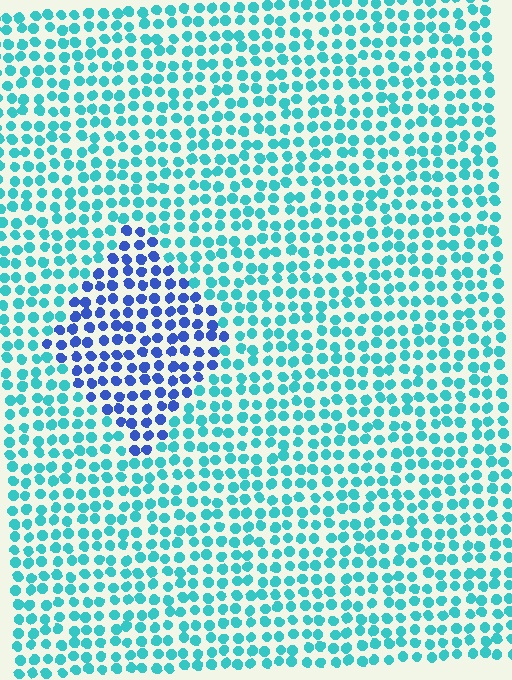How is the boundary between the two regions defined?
The boundary is defined purely by a slight shift in hue (about 48 degrees). Spacing, size, and orientation are identical on both sides.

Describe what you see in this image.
The image is filled with small cyan elements in a uniform arrangement. A diamond-shaped region is visible where the elements are tinted to a slightly different hue, forming a subtle color boundary.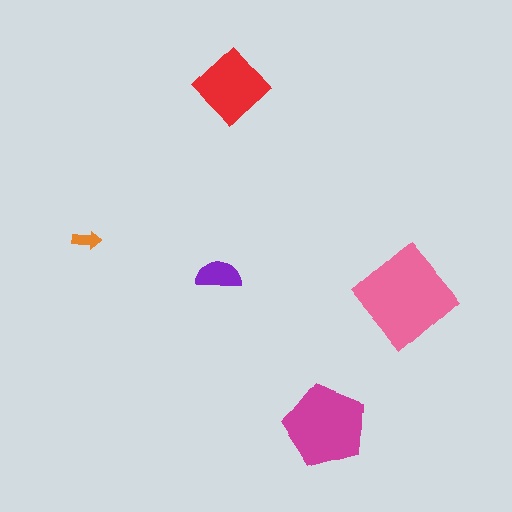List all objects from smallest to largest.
The orange arrow, the purple semicircle, the red diamond, the magenta pentagon, the pink diamond.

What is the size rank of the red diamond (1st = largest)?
3rd.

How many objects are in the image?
There are 5 objects in the image.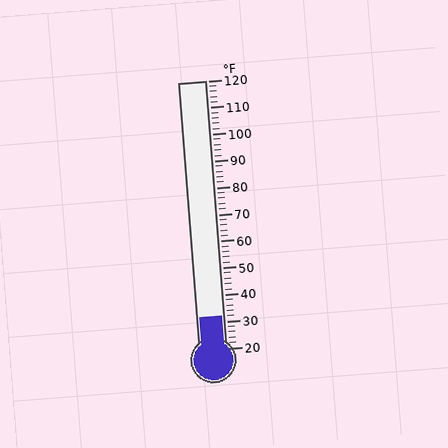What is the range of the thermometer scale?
The thermometer scale ranges from 20°F to 120°F.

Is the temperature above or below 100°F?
The temperature is below 100°F.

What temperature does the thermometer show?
The thermometer shows approximately 32°F.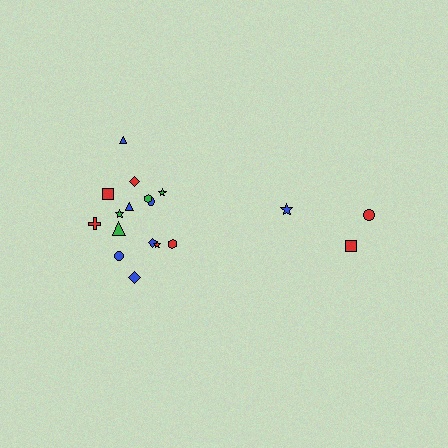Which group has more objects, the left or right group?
The left group.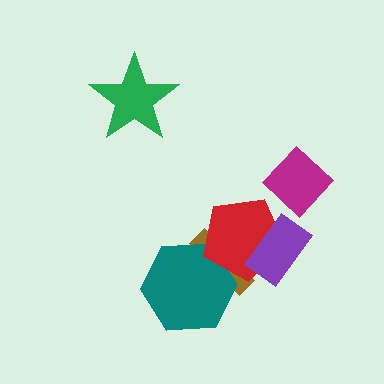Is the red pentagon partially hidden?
Yes, it is partially covered by another shape.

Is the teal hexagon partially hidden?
Yes, it is partially covered by another shape.